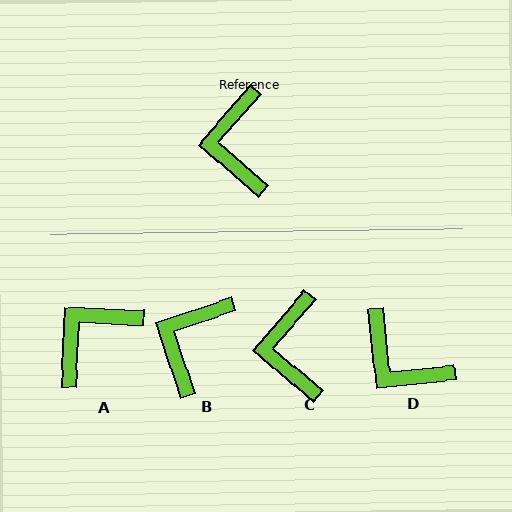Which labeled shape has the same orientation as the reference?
C.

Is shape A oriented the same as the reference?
No, it is off by about 52 degrees.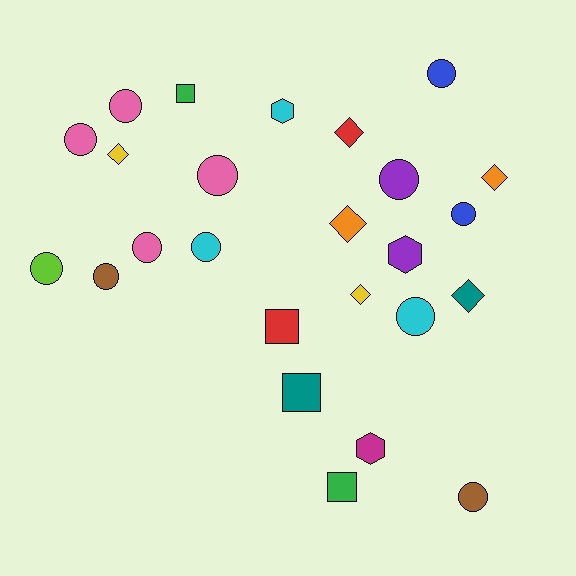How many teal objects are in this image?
There are 2 teal objects.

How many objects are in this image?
There are 25 objects.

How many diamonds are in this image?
There are 6 diamonds.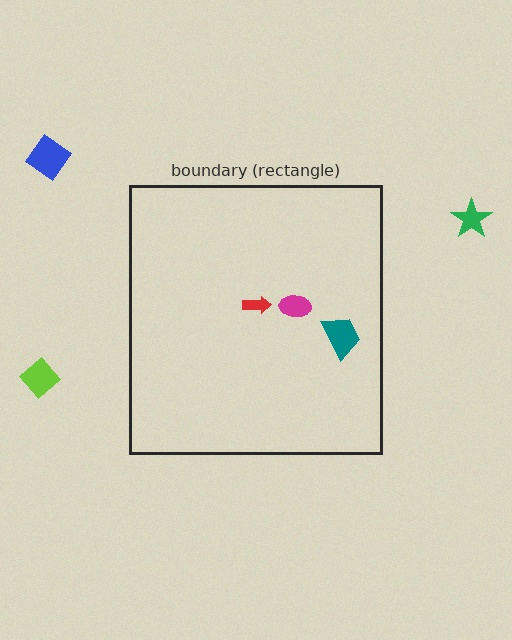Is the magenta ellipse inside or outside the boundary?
Inside.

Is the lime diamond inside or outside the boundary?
Outside.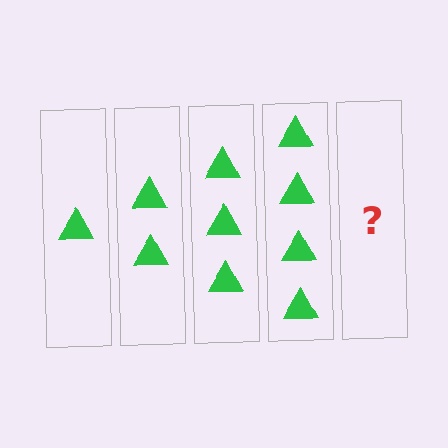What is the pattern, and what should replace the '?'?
The pattern is that each step adds one more triangle. The '?' should be 5 triangles.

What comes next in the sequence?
The next element should be 5 triangles.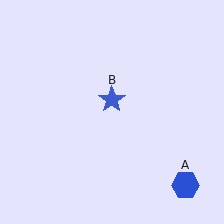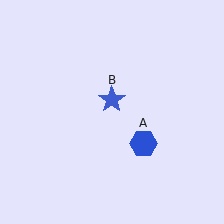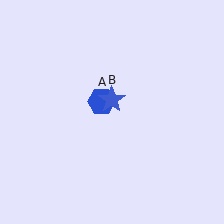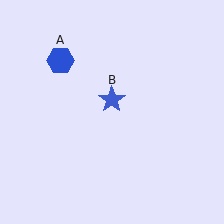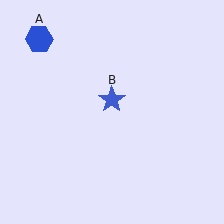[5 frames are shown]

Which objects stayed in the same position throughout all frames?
Blue star (object B) remained stationary.